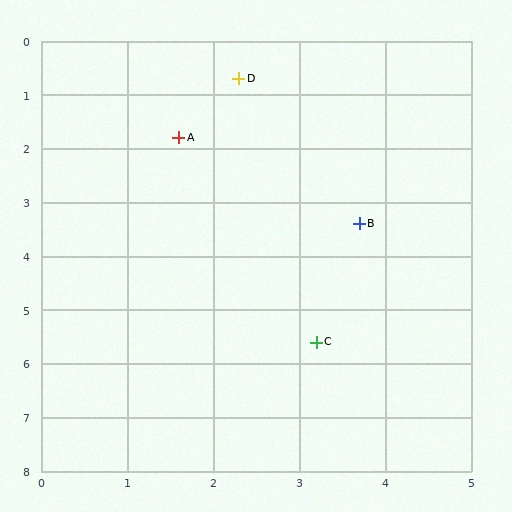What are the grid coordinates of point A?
Point A is at approximately (1.6, 1.8).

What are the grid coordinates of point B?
Point B is at approximately (3.7, 3.4).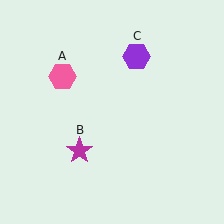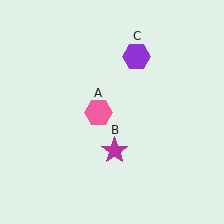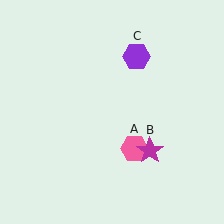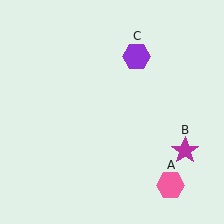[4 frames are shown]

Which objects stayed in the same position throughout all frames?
Purple hexagon (object C) remained stationary.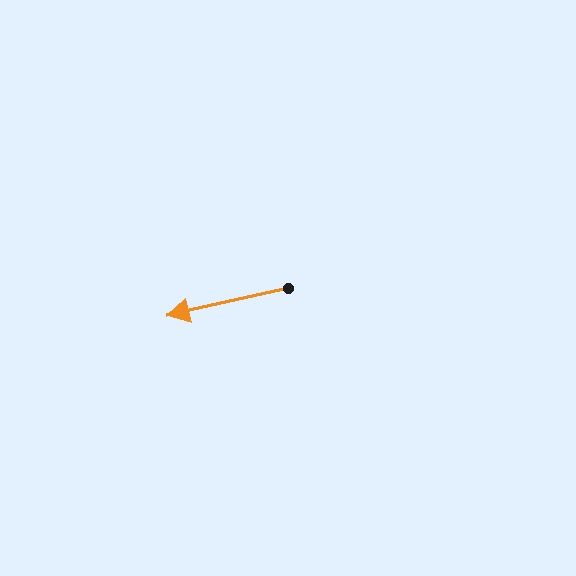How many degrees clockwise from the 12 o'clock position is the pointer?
Approximately 257 degrees.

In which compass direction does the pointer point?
West.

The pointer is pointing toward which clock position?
Roughly 9 o'clock.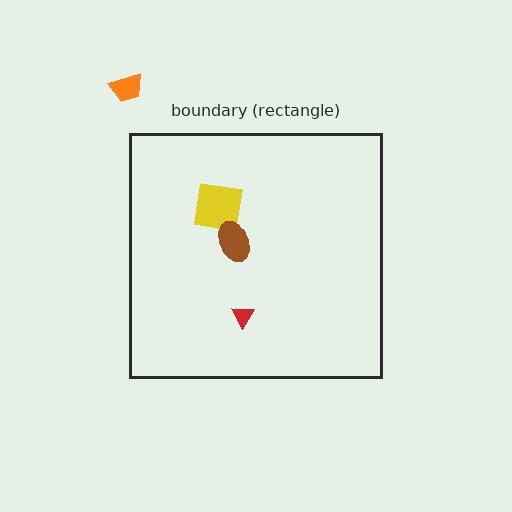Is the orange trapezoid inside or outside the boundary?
Outside.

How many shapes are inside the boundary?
3 inside, 1 outside.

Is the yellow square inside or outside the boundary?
Inside.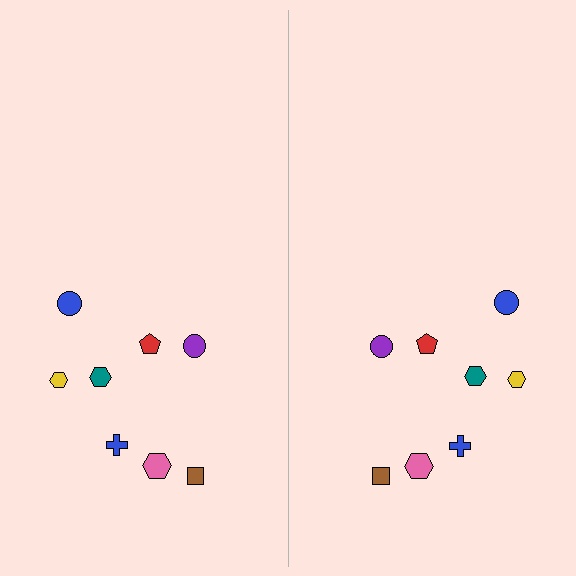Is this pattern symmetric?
Yes, this pattern has bilateral (reflection) symmetry.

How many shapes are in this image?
There are 16 shapes in this image.